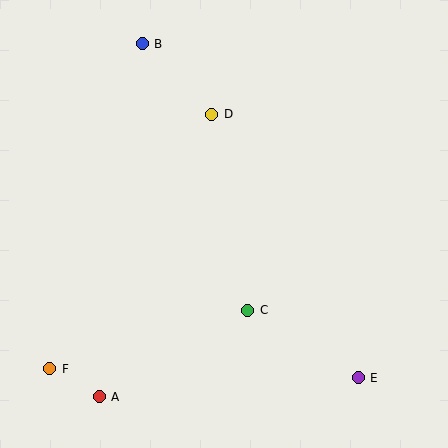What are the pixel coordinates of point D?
Point D is at (212, 114).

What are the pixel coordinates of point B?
Point B is at (142, 44).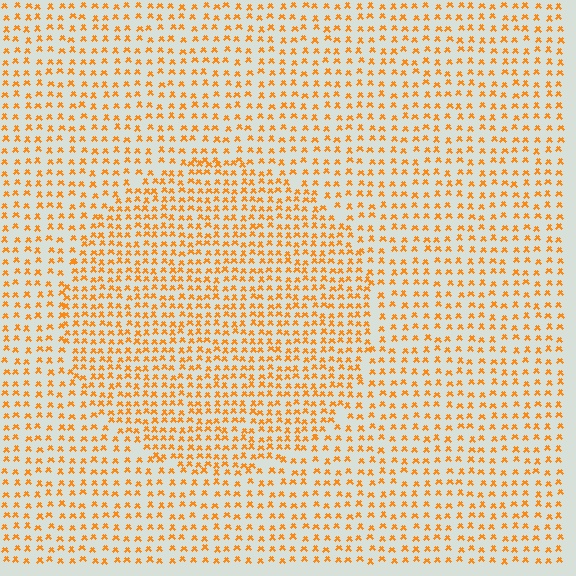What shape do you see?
I see a circle.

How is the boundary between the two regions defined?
The boundary is defined by a change in element density (approximately 1.6x ratio). All elements are the same color, size, and shape.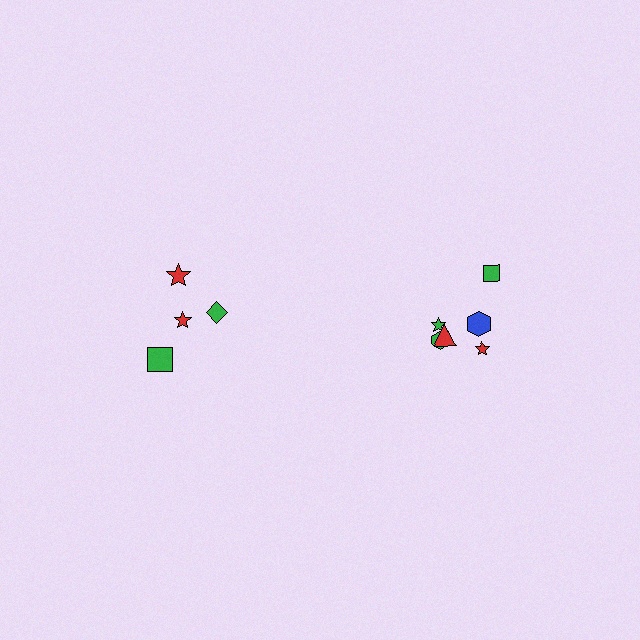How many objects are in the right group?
There are 6 objects.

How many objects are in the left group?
There are 4 objects.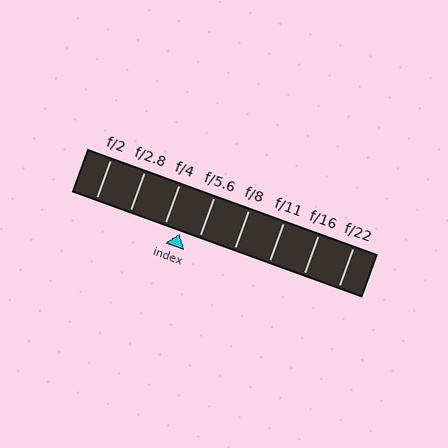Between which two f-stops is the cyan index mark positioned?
The index mark is between f/4 and f/5.6.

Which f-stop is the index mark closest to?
The index mark is closest to f/4.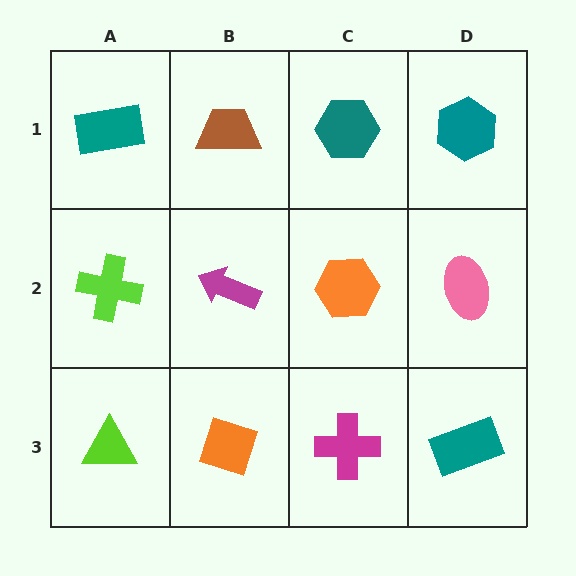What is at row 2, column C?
An orange hexagon.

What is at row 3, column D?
A teal rectangle.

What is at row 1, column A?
A teal rectangle.